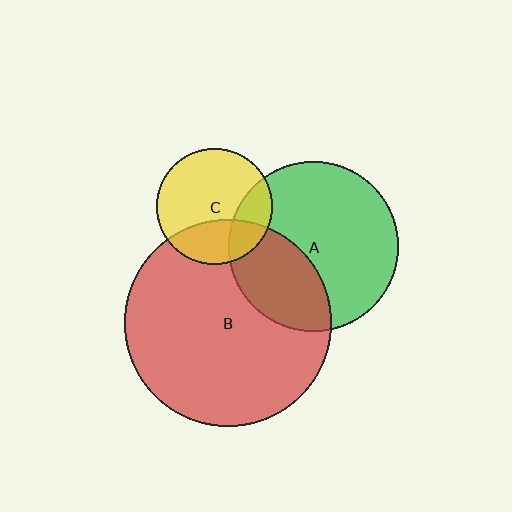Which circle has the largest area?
Circle B (red).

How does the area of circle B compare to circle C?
Approximately 3.2 times.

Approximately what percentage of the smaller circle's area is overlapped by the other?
Approximately 20%.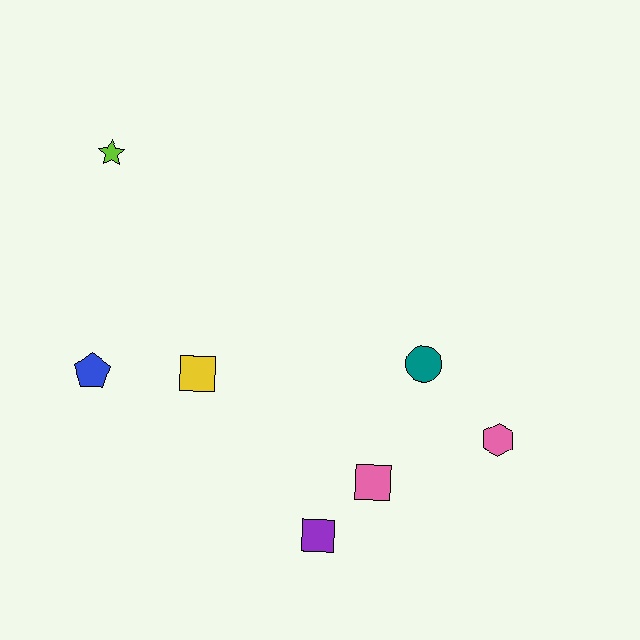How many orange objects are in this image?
There are no orange objects.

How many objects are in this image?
There are 7 objects.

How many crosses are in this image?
There are no crosses.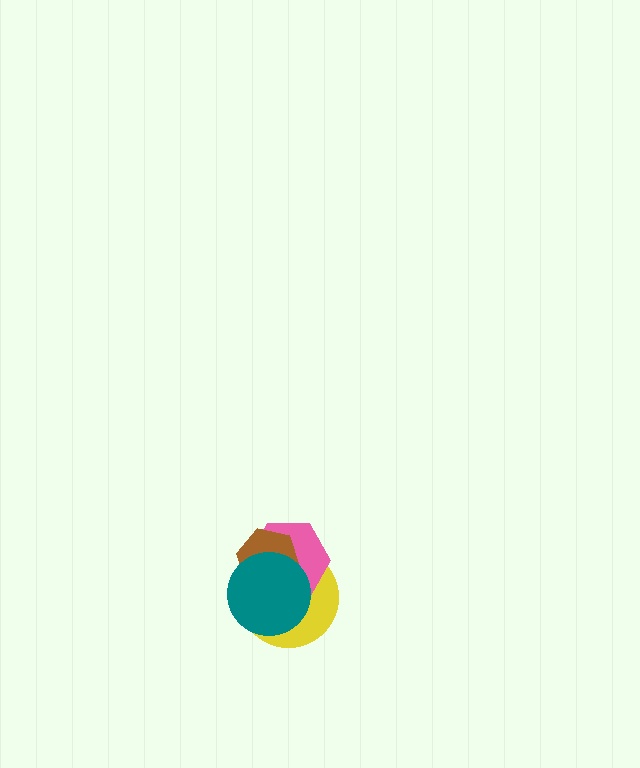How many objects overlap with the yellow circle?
3 objects overlap with the yellow circle.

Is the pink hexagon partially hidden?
Yes, it is partially covered by another shape.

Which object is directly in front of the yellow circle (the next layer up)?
The pink hexagon is directly in front of the yellow circle.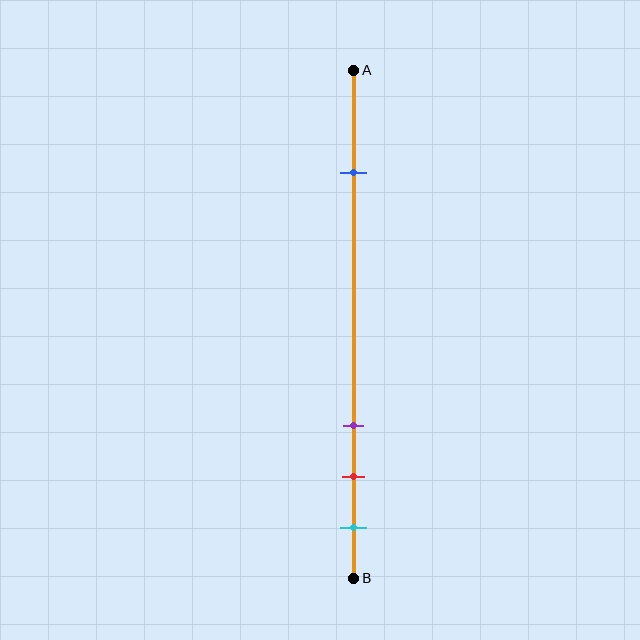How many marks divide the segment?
There are 4 marks dividing the segment.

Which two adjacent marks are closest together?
The red and cyan marks are the closest adjacent pair.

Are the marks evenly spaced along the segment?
No, the marks are not evenly spaced.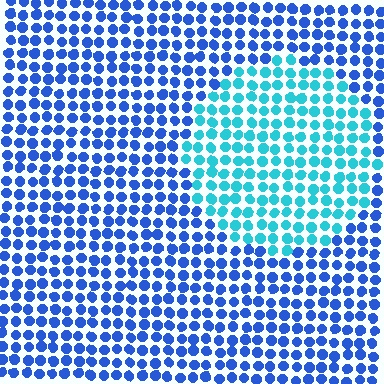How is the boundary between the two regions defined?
The boundary is defined purely by a slight shift in hue (about 40 degrees). Spacing, size, and orientation are identical on both sides.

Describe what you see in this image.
The image is filled with small blue elements in a uniform arrangement. A circle-shaped region is visible where the elements are tinted to a slightly different hue, forming a subtle color boundary.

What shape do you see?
I see a circle.